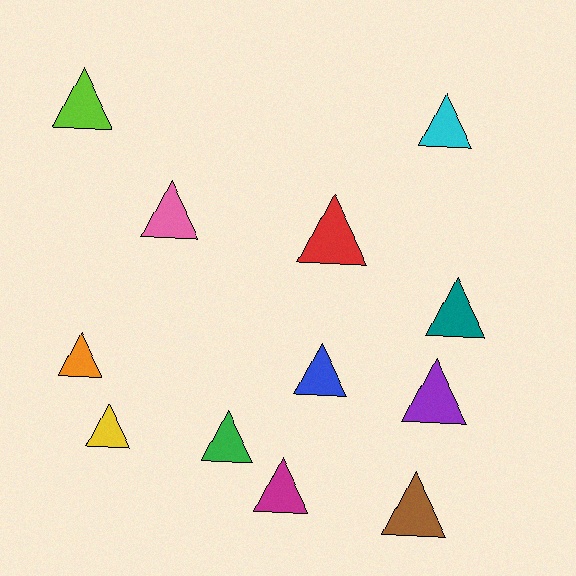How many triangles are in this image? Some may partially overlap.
There are 12 triangles.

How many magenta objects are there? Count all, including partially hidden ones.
There is 1 magenta object.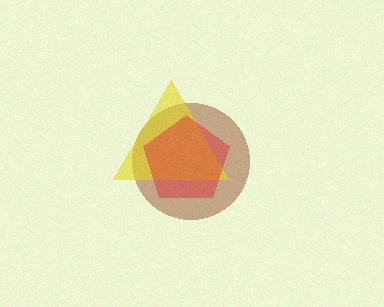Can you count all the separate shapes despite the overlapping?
Yes, there are 3 separate shapes.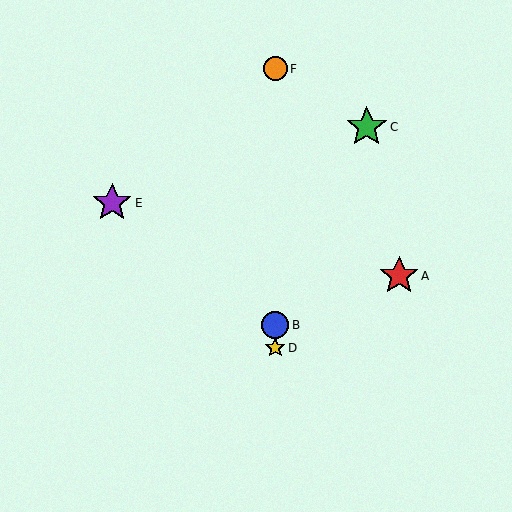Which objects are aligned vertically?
Objects B, D, F are aligned vertically.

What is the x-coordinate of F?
Object F is at x≈275.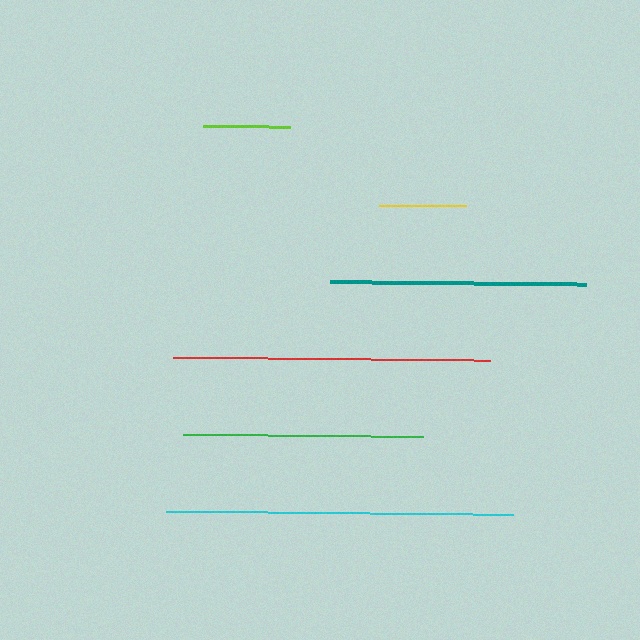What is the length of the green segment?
The green segment is approximately 240 pixels long.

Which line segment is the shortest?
The lime line is the shortest at approximately 88 pixels.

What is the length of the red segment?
The red segment is approximately 317 pixels long.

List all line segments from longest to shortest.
From longest to shortest: cyan, red, teal, green, yellow, lime.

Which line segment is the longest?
The cyan line is the longest at approximately 347 pixels.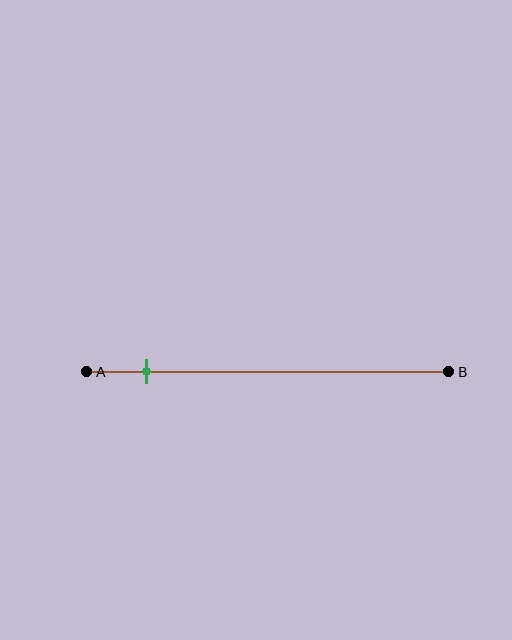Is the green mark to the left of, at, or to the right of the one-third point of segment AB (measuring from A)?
The green mark is to the left of the one-third point of segment AB.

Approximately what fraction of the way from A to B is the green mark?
The green mark is approximately 15% of the way from A to B.